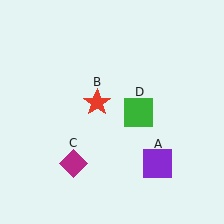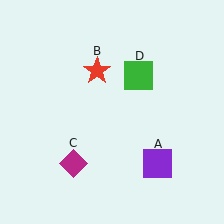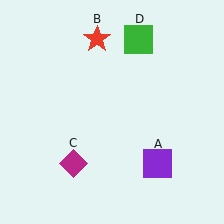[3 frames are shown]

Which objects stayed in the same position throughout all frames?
Purple square (object A) and magenta diamond (object C) remained stationary.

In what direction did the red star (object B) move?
The red star (object B) moved up.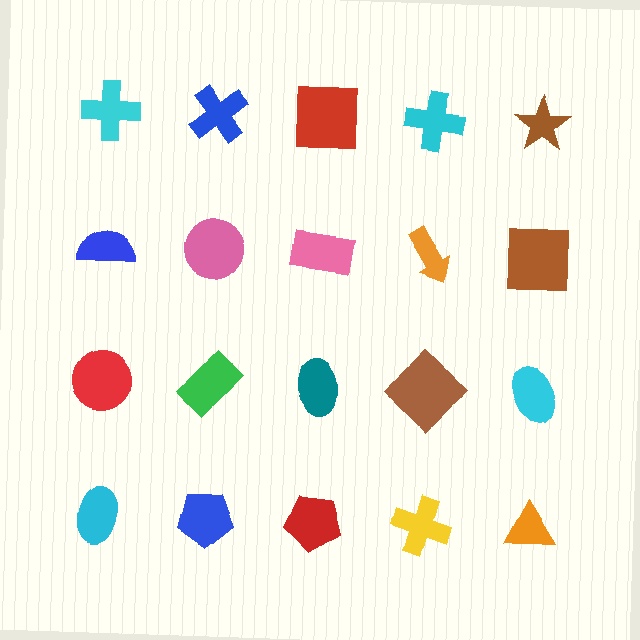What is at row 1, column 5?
A brown star.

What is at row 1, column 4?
A cyan cross.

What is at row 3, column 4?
A brown diamond.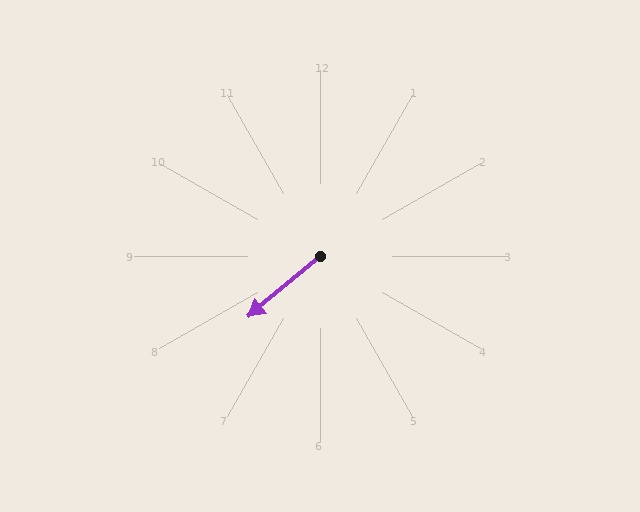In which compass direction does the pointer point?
Southwest.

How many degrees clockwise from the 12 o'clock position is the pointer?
Approximately 230 degrees.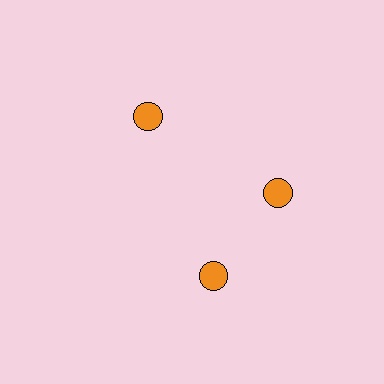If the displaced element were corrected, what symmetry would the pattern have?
It would have 3-fold rotational symmetry — the pattern would map onto itself every 120 degrees.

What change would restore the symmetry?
The symmetry would be restored by rotating it back into even spacing with its neighbors so that all 3 circles sit at equal angles and equal distance from the center.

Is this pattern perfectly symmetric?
No. The 3 orange circles are arranged in a ring, but one element near the 7 o'clock position is rotated out of alignment along the ring, breaking the 3-fold rotational symmetry.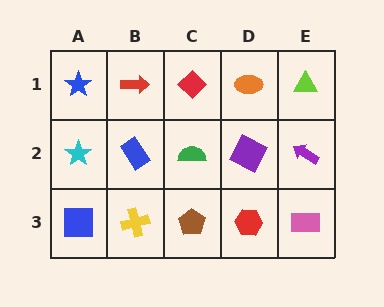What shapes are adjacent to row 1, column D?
A purple square (row 2, column D), a red diamond (row 1, column C), a lime triangle (row 1, column E).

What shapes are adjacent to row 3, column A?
A cyan star (row 2, column A), a yellow cross (row 3, column B).